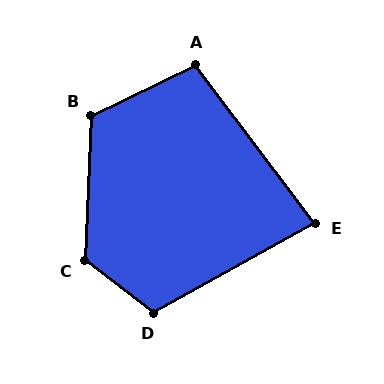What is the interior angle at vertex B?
Approximately 118 degrees (obtuse).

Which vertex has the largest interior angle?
C, at approximately 125 degrees.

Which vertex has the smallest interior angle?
E, at approximately 82 degrees.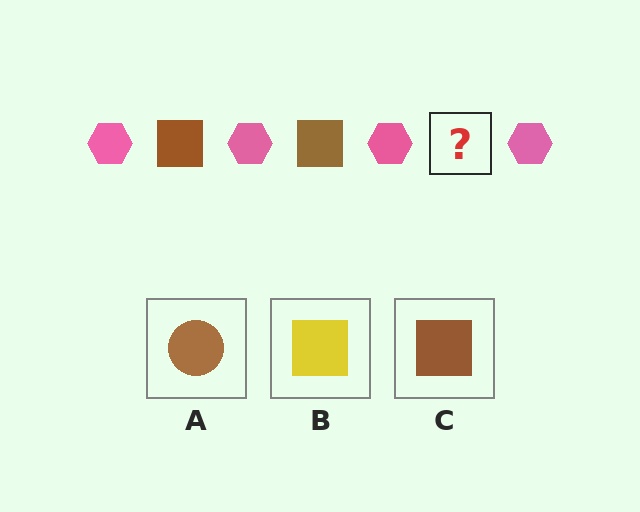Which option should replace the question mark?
Option C.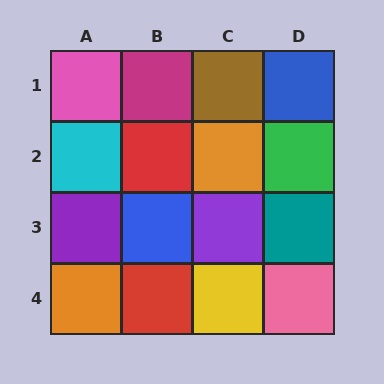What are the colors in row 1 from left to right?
Pink, magenta, brown, blue.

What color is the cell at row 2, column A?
Cyan.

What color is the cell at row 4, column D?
Pink.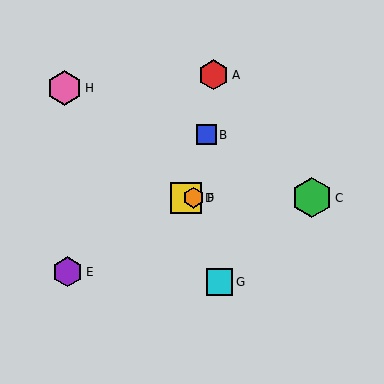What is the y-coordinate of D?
Object D is at y≈198.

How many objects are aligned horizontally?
3 objects (C, D, F) are aligned horizontally.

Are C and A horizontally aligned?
No, C is at y≈198 and A is at y≈75.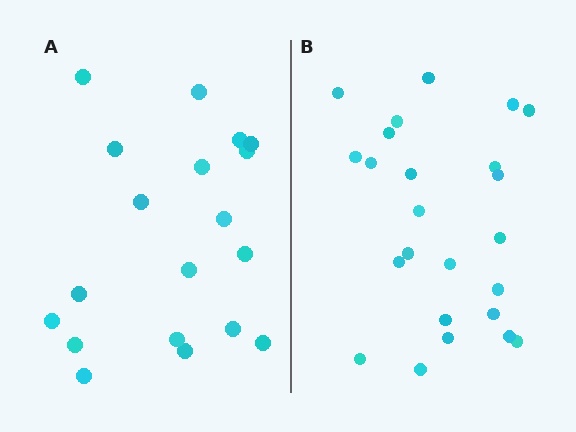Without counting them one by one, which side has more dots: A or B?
Region B (the right region) has more dots.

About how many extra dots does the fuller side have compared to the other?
Region B has about 5 more dots than region A.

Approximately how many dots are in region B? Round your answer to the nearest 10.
About 20 dots. (The exact count is 24, which rounds to 20.)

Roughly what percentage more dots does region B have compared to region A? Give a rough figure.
About 25% more.